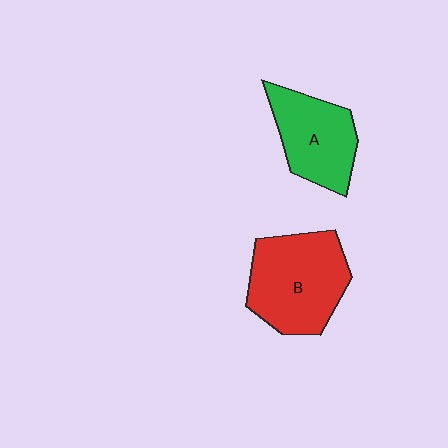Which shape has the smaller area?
Shape A (green).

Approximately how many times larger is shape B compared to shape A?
Approximately 1.3 times.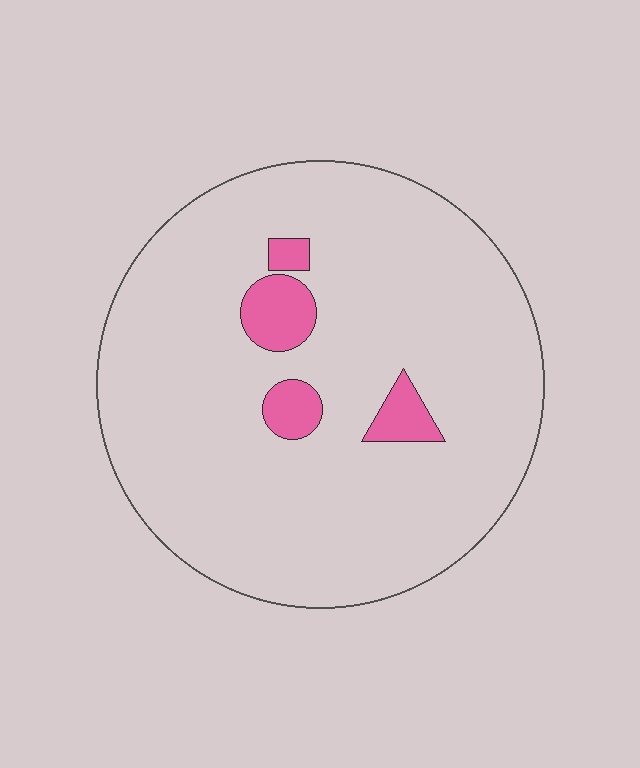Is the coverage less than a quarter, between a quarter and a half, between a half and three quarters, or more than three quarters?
Less than a quarter.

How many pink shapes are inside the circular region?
4.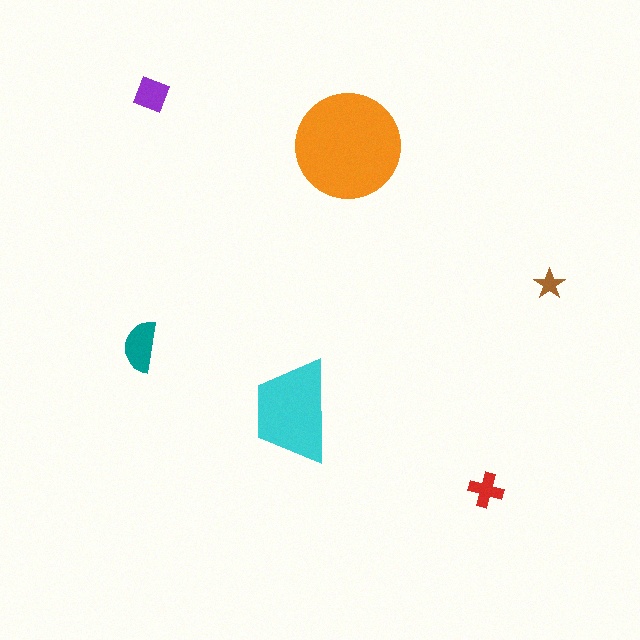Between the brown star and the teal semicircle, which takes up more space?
The teal semicircle.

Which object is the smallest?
The brown star.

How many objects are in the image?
There are 6 objects in the image.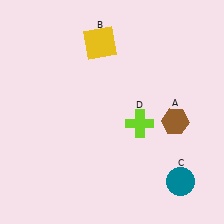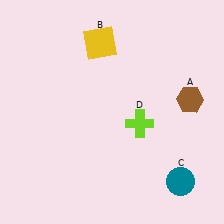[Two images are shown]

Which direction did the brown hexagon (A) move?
The brown hexagon (A) moved up.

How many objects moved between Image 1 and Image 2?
1 object moved between the two images.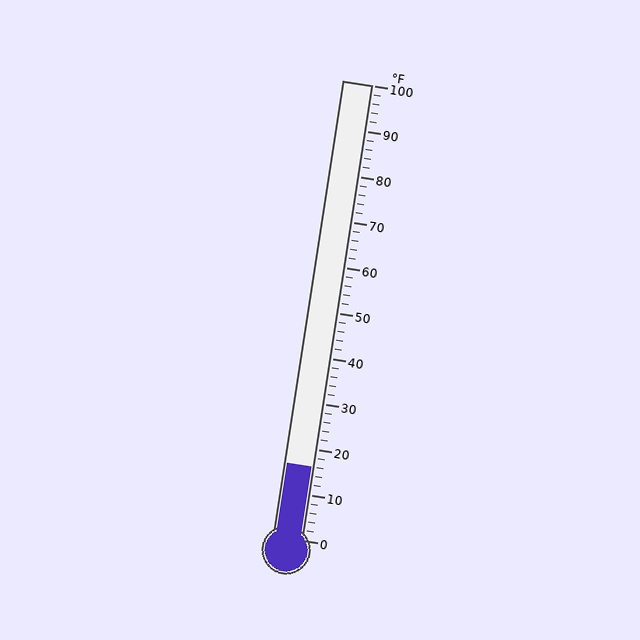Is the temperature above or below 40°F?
The temperature is below 40°F.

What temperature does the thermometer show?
The thermometer shows approximately 16°F.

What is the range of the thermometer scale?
The thermometer scale ranges from 0°F to 100°F.